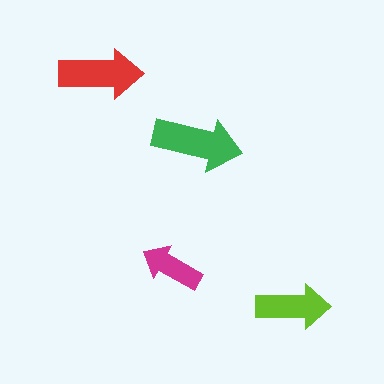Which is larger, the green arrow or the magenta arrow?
The green one.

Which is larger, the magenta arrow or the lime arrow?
The lime one.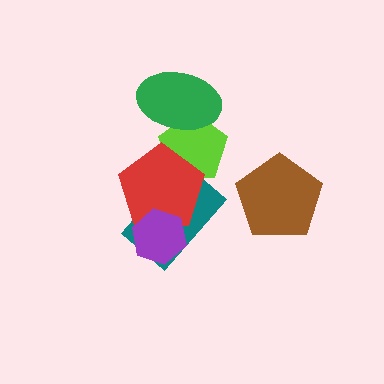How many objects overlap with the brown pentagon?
0 objects overlap with the brown pentagon.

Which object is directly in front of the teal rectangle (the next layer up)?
The lime pentagon is directly in front of the teal rectangle.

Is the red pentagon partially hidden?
Yes, it is partially covered by another shape.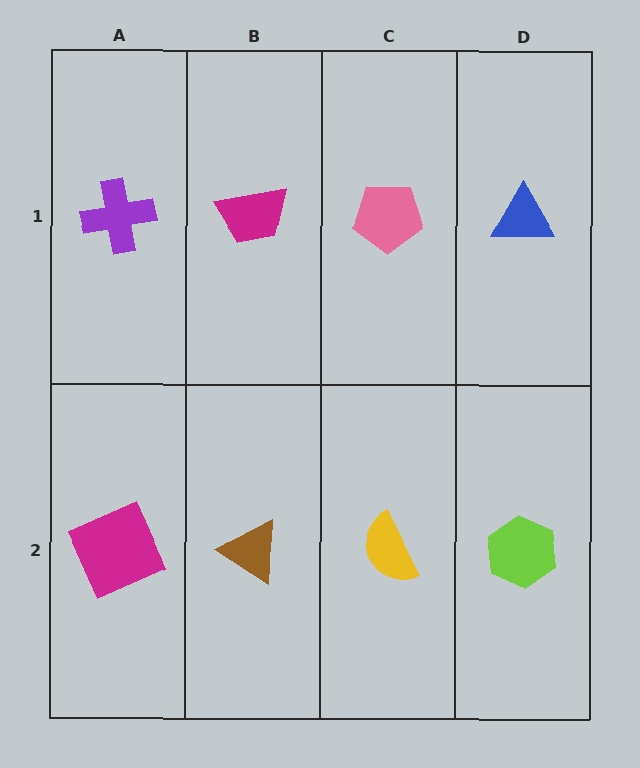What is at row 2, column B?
A brown triangle.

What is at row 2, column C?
A yellow semicircle.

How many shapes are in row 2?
4 shapes.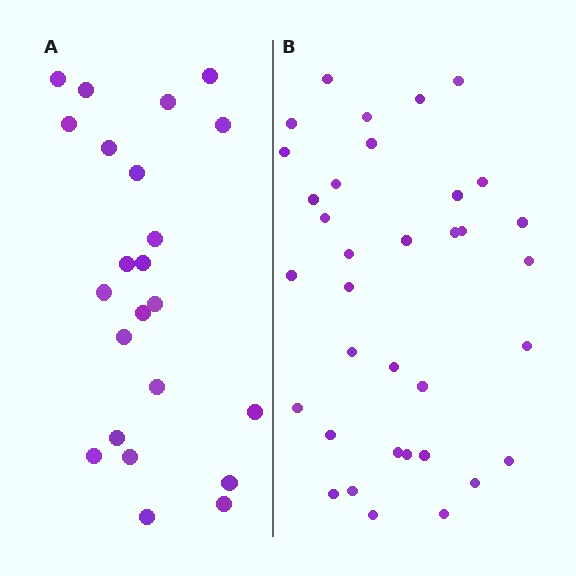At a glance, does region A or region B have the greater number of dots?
Region B (the right region) has more dots.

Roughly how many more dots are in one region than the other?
Region B has roughly 12 or so more dots than region A.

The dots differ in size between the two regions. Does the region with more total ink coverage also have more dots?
No. Region A has more total ink coverage because its dots are larger, but region B actually contains more individual dots. Total area can be misleading — the number of items is what matters here.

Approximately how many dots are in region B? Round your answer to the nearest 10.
About 40 dots. (The exact count is 35, which rounds to 40.)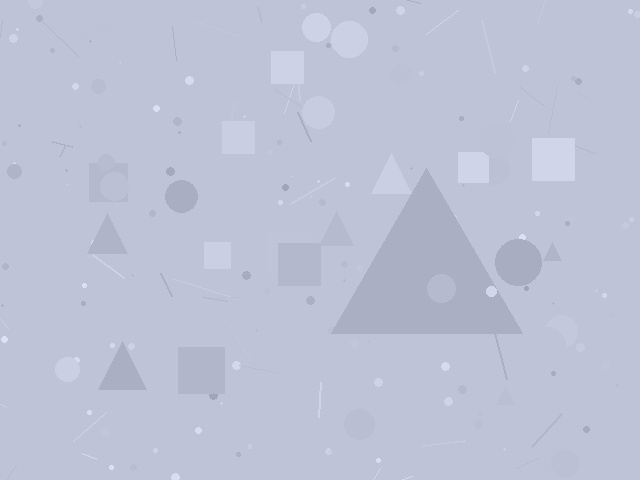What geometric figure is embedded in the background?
A triangle is embedded in the background.